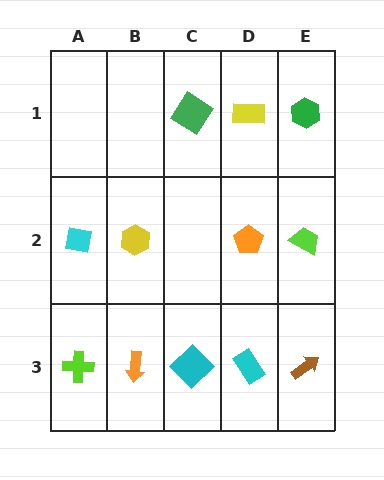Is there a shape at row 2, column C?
No, that cell is empty.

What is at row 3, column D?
A cyan rectangle.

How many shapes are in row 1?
3 shapes.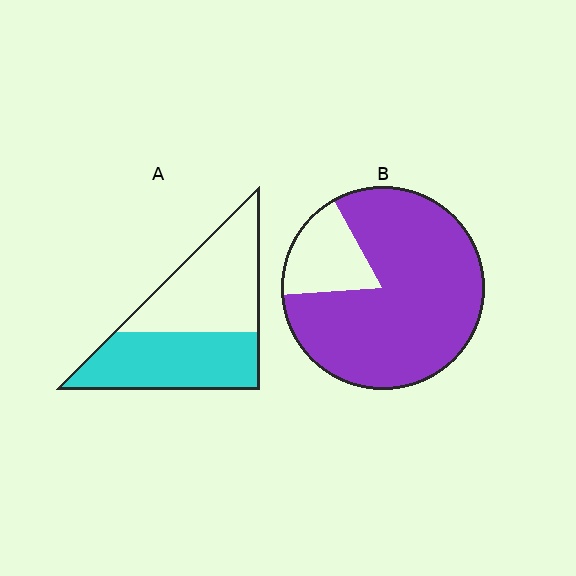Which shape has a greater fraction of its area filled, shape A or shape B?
Shape B.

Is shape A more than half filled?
Roughly half.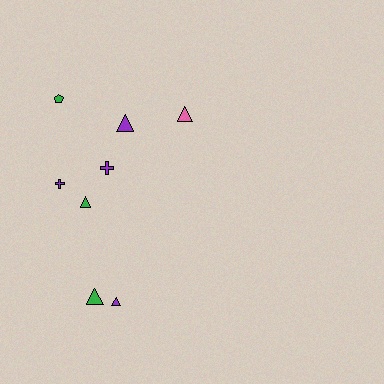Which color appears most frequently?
Purple, with 4 objects.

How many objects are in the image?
There are 8 objects.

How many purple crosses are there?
There are 2 purple crosses.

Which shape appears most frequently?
Triangle, with 5 objects.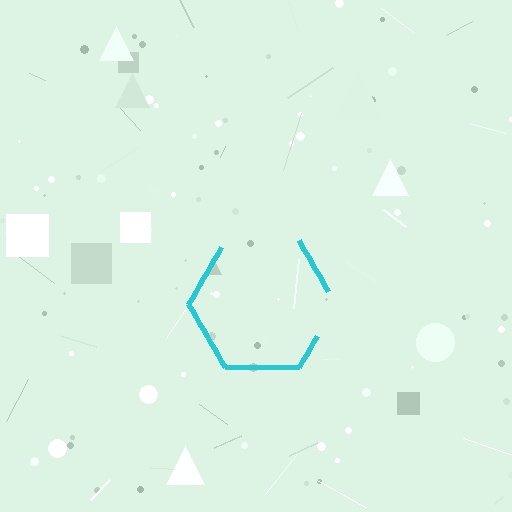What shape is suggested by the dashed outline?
The dashed outline suggests a hexagon.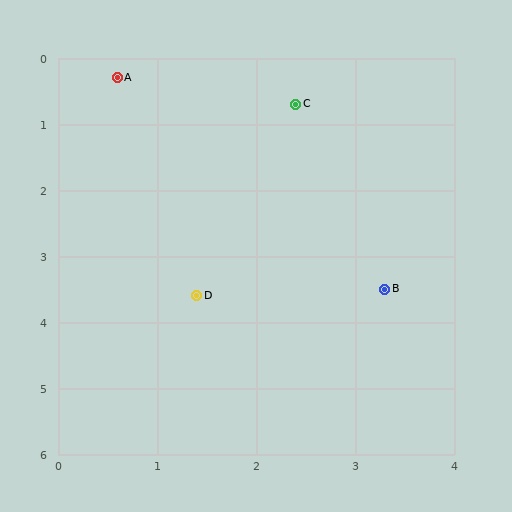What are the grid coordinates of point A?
Point A is at approximately (0.6, 0.3).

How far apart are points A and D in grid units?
Points A and D are about 3.4 grid units apart.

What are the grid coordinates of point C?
Point C is at approximately (2.4, 0.7).